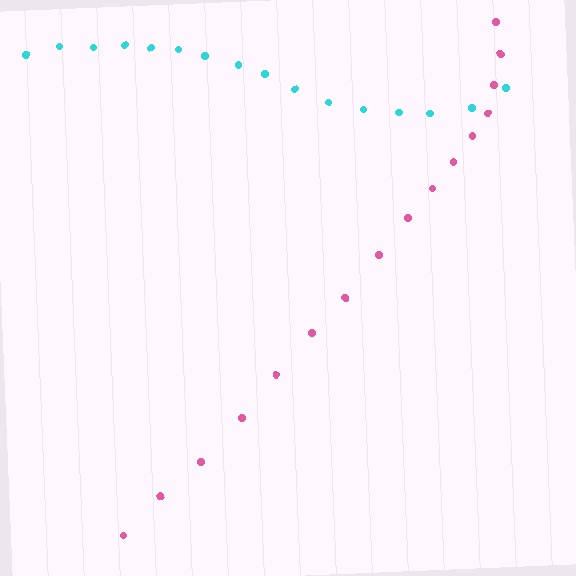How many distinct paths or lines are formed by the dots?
There are 2 distinct paths.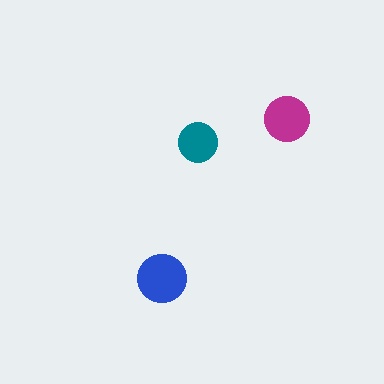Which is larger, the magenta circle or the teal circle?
The magenta one.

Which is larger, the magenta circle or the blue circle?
The blue one.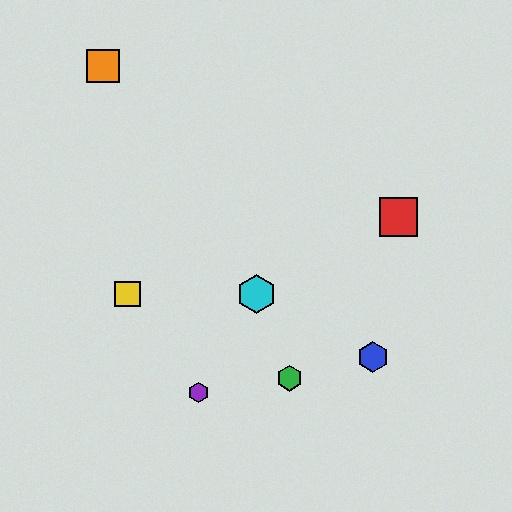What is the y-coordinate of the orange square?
The orange square is at y≈66.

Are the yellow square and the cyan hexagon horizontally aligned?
Yes, both are at y≈294.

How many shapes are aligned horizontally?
2 shapes (the yellow square, the cyan hexagon) are aligned horizontally.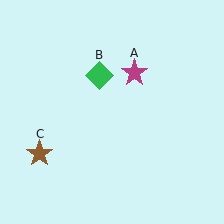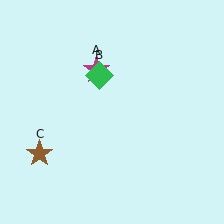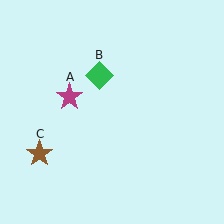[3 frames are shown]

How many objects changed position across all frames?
1 object changed position: magenta star (object A).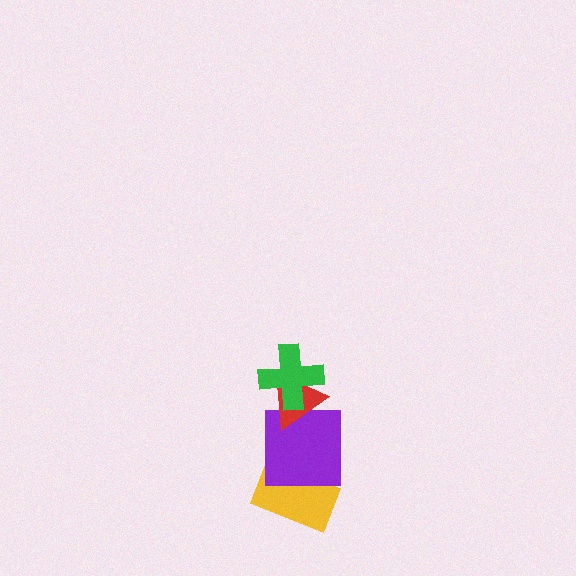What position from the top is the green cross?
The green cross is 1st from the top.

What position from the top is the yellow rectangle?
The yellow rectangle is 4th from the top.